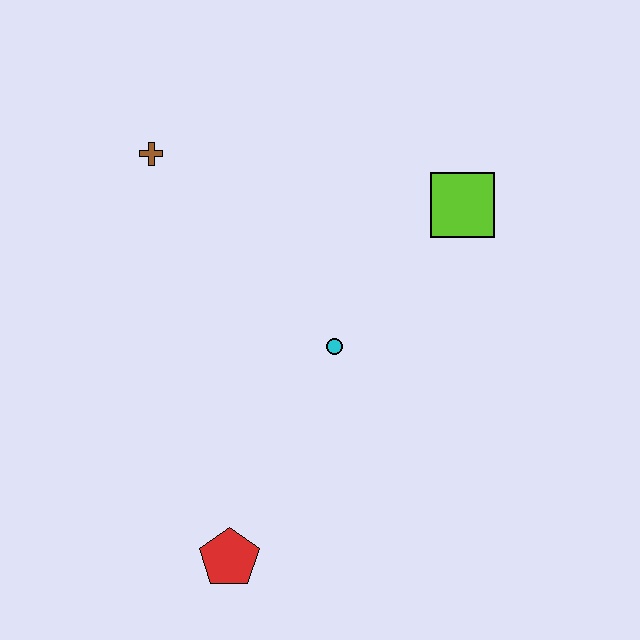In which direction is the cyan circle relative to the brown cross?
The cyan circle is below the brown cross.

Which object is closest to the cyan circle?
The lime square is closest to the cyan circle.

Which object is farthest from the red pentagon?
The lime square is farthest from the red pentagon.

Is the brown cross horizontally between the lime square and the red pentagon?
No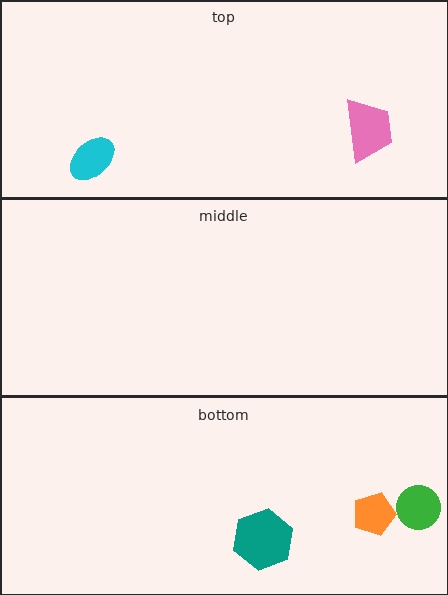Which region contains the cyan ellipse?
The top region.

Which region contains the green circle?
The bottom region.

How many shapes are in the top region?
2.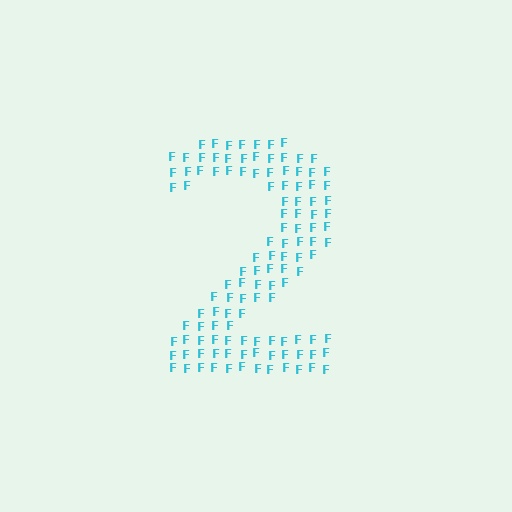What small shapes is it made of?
It is made of small letter F's.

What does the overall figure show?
The overall figure shows the digit 2.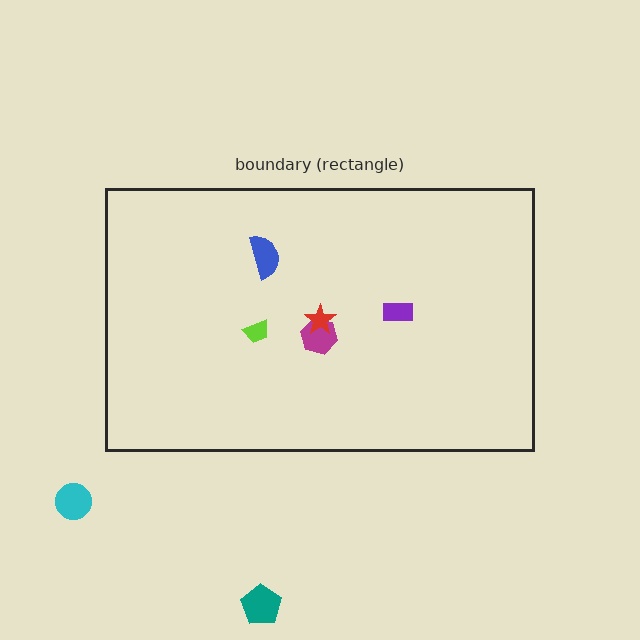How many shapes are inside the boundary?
5 inside, 2 outside.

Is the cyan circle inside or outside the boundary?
Outside.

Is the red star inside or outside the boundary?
Inside.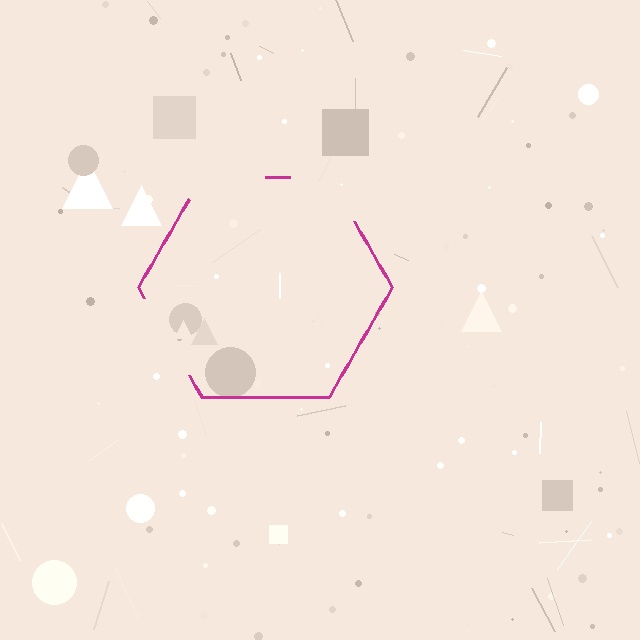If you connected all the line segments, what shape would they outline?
They would outline a hexagon.